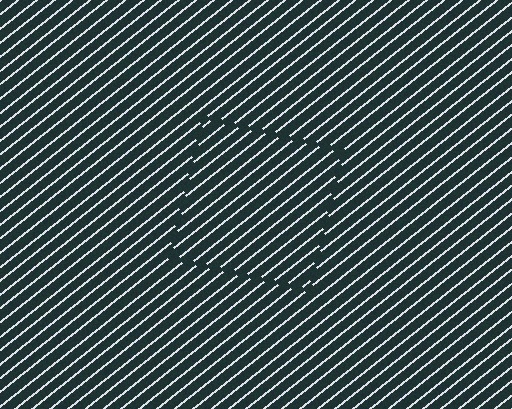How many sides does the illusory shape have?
4 sides — the line-ends trace a square.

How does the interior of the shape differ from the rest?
The interior of the shape contains the same grating, shifted by half a period — the contour is defined by the phase discontinuity where line-ends from the inner and outer gratings abut.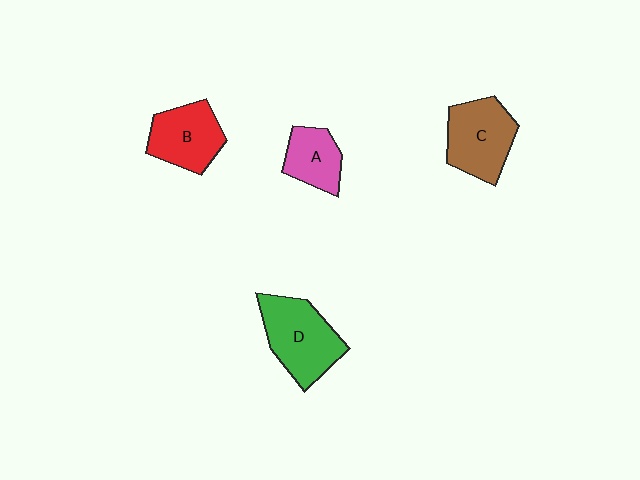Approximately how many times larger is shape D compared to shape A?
Approximately 1.7 times.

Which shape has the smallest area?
Shape A (pink).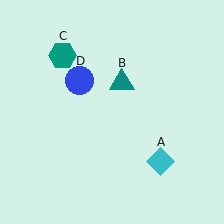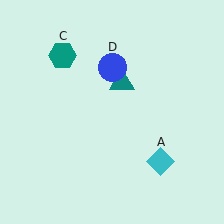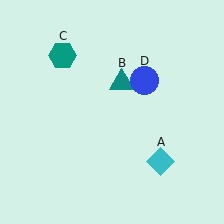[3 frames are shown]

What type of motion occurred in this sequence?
The blue circle (object D) rotated clockwise around the center of the scene.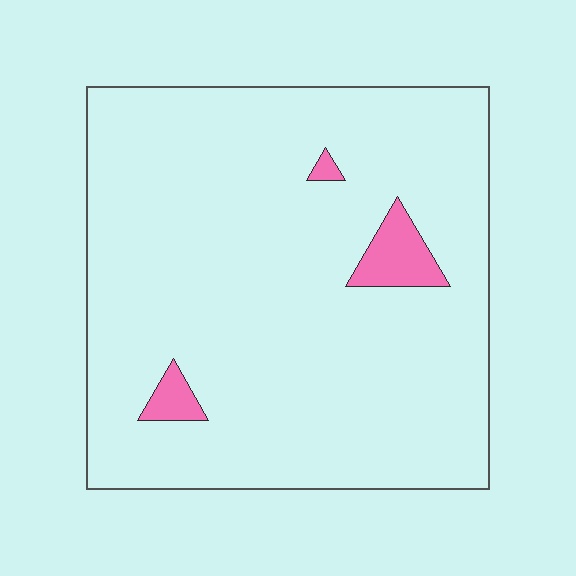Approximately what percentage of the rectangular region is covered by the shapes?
Approximately 5%.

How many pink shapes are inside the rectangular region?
3.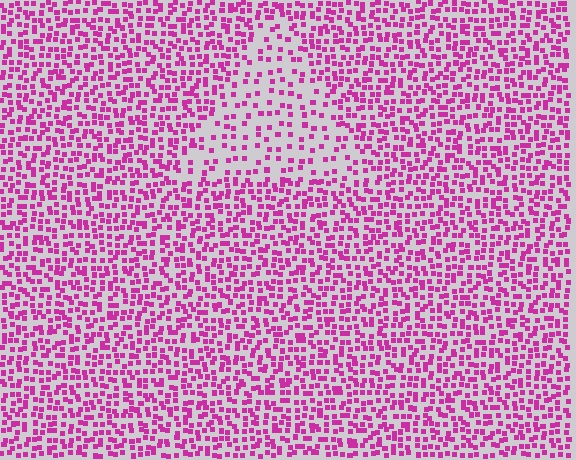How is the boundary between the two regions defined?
The boundary is defined by a change in element density (approximately 2.1x ratio). All elements are the same color, size, and shape.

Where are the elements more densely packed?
The elements are more densely packed outside the triangle boundary.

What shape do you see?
I see a triangle.